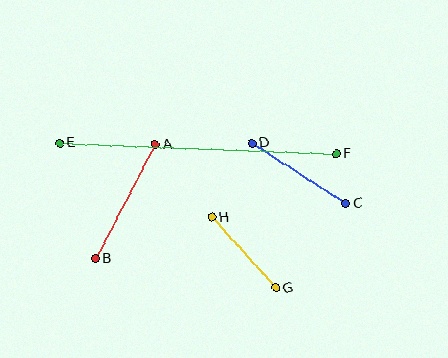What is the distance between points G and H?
The distance is approximately 95 pixels.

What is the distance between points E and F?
The distance is approximately 276 pixels.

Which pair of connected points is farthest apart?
Points E and F are farthest apart.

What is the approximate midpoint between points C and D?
The midpoint is at approximately (299, 173) pixels.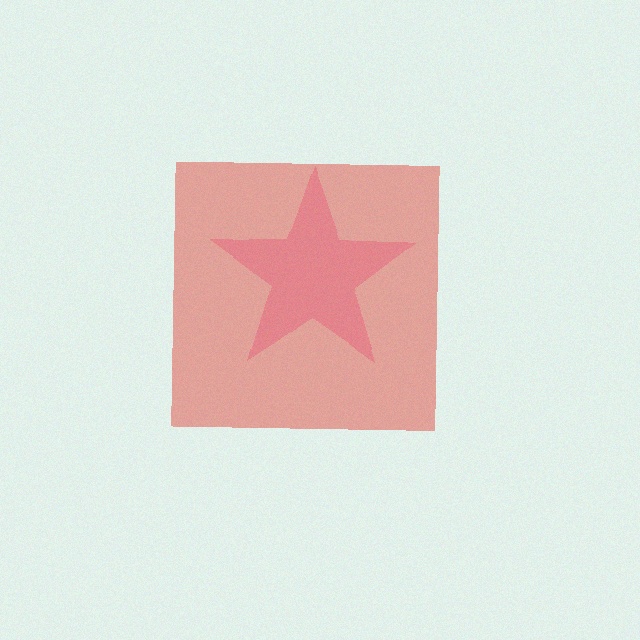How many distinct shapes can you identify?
There are 2 distinct shapes: a pink star, a red square.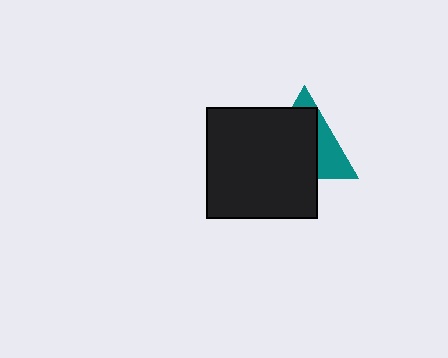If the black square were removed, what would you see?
You would see the complete teal triangle.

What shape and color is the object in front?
The object in front is a black square.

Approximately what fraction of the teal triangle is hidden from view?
Roughly 65% of the teal triangle is hidden behind the black square.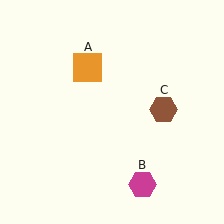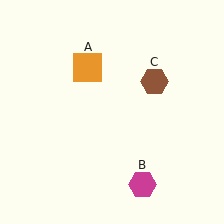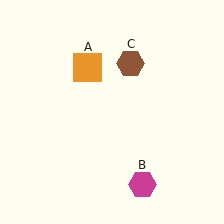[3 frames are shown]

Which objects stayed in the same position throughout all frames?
Orange square (object A) and magenta hexagon (object B) remained stationary.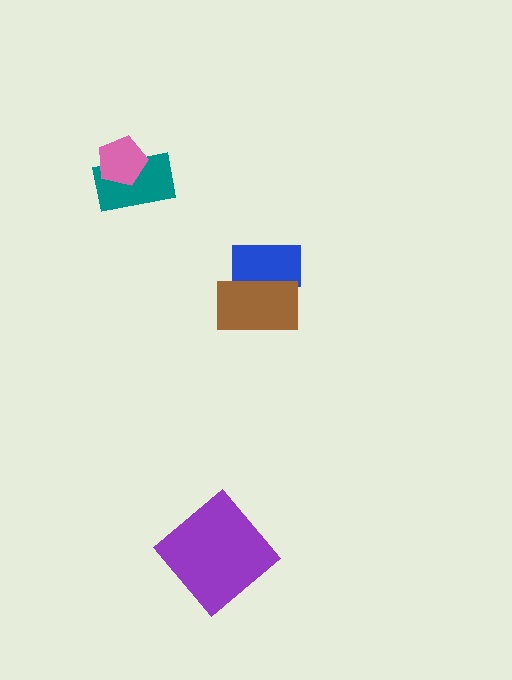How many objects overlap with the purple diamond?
0 objects overlap with the purple diamond.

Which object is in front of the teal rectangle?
The pink pentagon is in front of the teal rectangle.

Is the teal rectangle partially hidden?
Yes, it is partially covered by another shape.